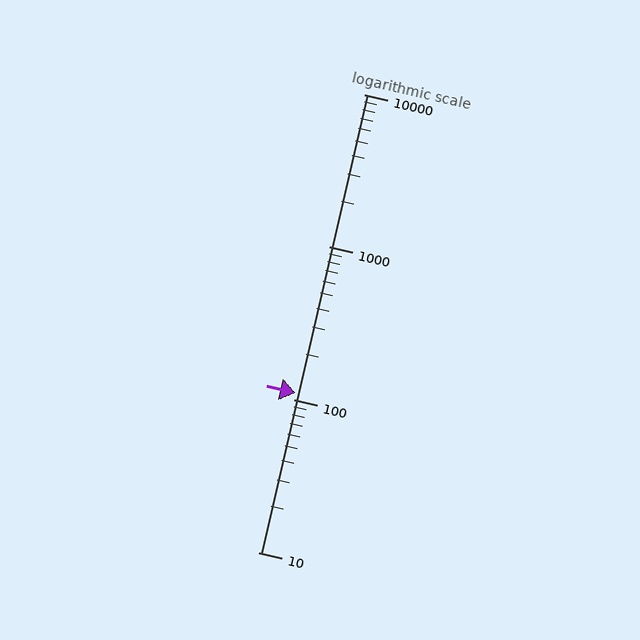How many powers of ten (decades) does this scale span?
The scale spans 3 decades, from 10 to 10000.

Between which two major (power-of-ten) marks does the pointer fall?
The pointer is between 100 and 1000.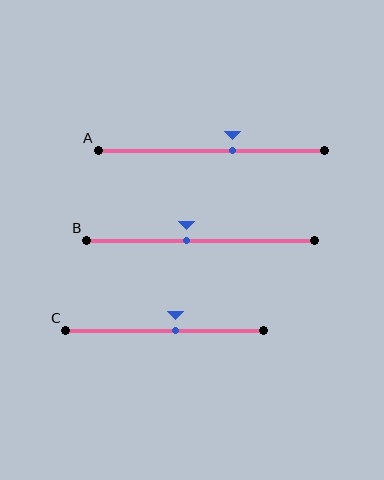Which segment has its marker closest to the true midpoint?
Segment C has its marker closest to the true midpoint.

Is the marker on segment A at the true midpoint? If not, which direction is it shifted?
No, the marker on segment A is shifted to the right by about 9% of the segment length.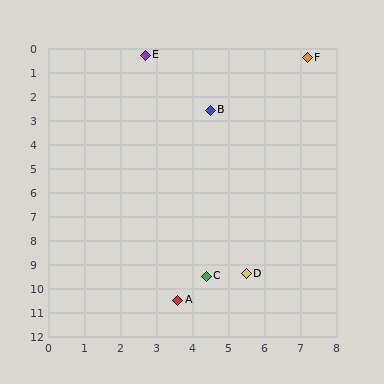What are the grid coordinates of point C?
Point C is at approximately (4.4, 9.5).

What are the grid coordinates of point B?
Point B is at approximately (4.5, 2.6).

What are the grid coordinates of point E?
Point E is at approximately (2.7, 0.3).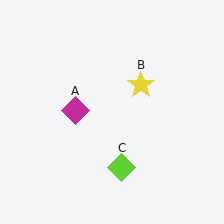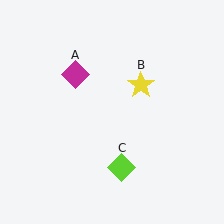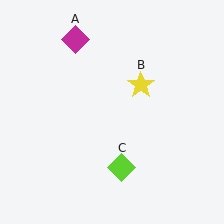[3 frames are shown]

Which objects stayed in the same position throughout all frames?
Yellow star (object B) and lime diamond (object C) remained stationary.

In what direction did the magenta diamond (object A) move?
The magenta diamond (object A) moved up.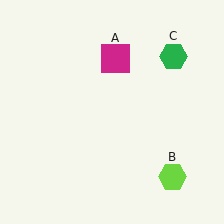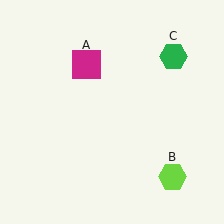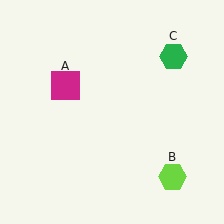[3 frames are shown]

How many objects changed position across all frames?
1 object changed position: magenta square (object A).